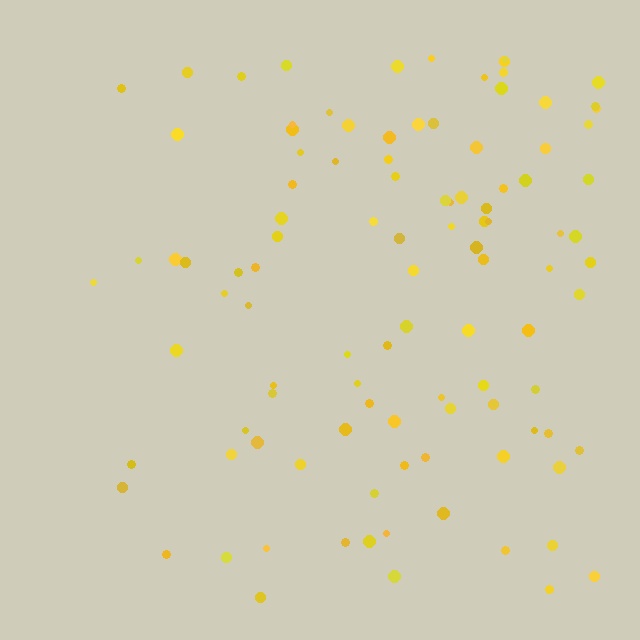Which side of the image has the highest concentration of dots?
The right.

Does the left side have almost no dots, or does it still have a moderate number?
Still a moderate number, just noticeably fewer than the right.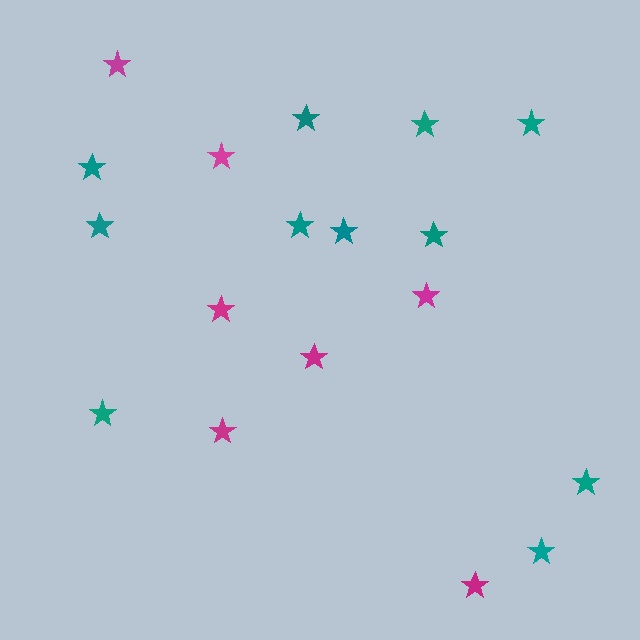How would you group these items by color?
There are 2 groups: one group of magenta stars (7) and one group of teal stars (11).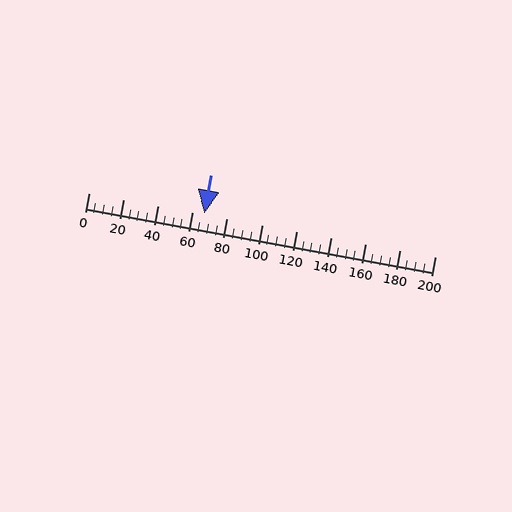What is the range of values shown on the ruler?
The ruler shows values from 0 to 200.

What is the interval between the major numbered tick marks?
The major tick marks are spaced 20 units apart.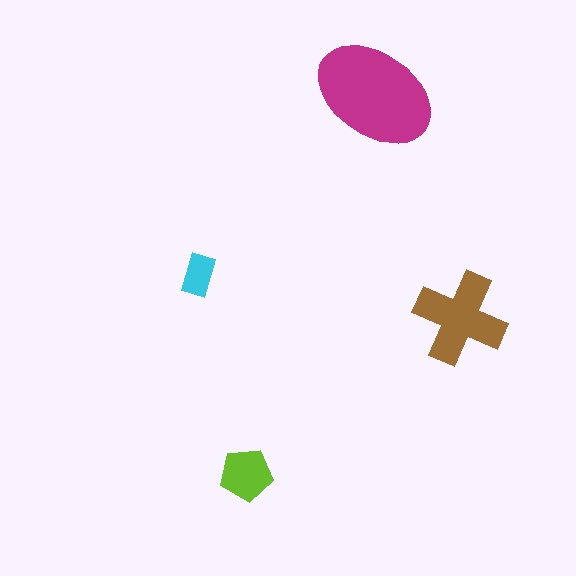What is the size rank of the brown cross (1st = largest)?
2nd.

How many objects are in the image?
There are 4 objects in the image.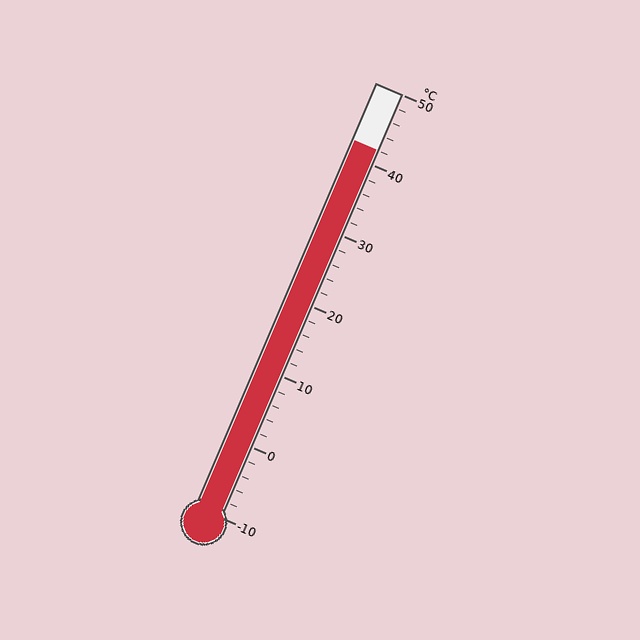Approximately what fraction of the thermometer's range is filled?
The thermometer is filled to approximately 85% of its range.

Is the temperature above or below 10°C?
The temperature is above 10°C.